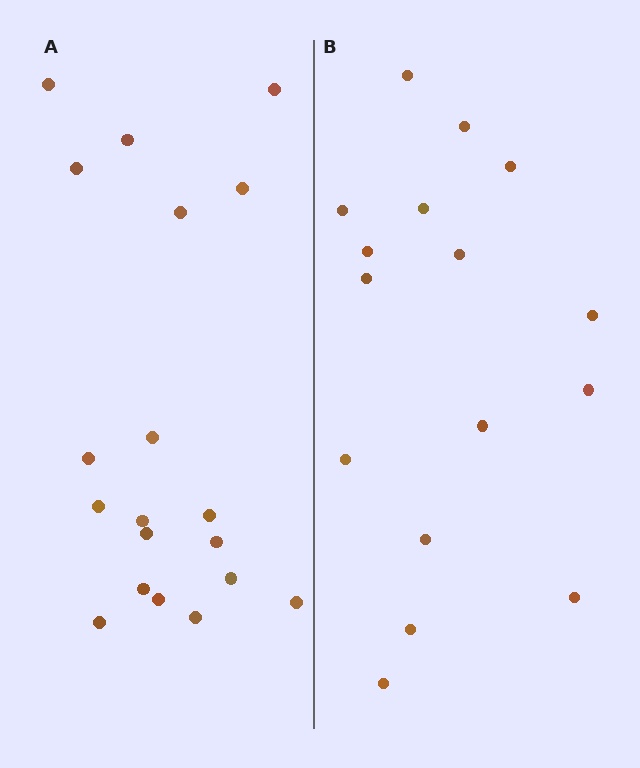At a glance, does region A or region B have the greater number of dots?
Region A (the left region) has more dots.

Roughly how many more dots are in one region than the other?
Region A has just a few more — roughly 2 or 3 more dots than region B.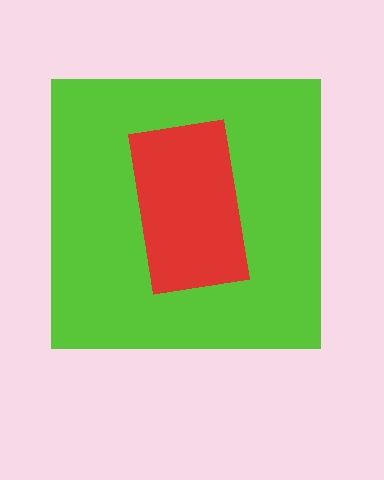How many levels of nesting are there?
2.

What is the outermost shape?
The lime square.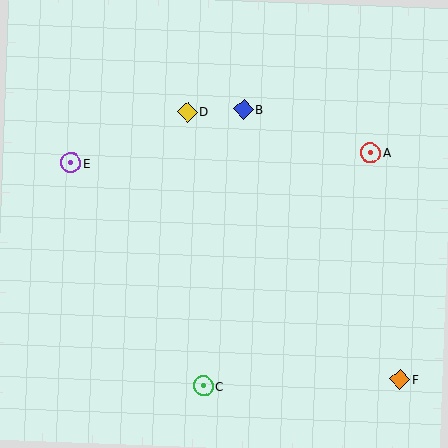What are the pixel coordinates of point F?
Point F is at (400, 379).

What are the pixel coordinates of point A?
Point A is at (370, 153).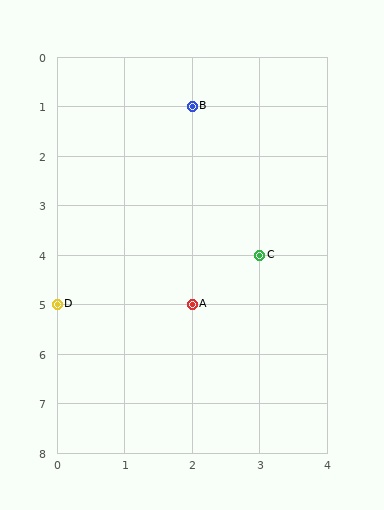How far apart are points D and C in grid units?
Points D and C are 3 columns and 1 row apart (about 3.2 grid units diagonally).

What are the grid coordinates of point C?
Point C is at grid coordinates (3, 4).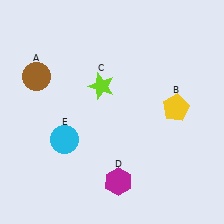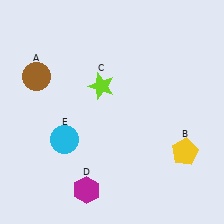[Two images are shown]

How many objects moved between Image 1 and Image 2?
2 objects moved between the two images.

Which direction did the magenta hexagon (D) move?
The magenta hexagon (D) moved left.